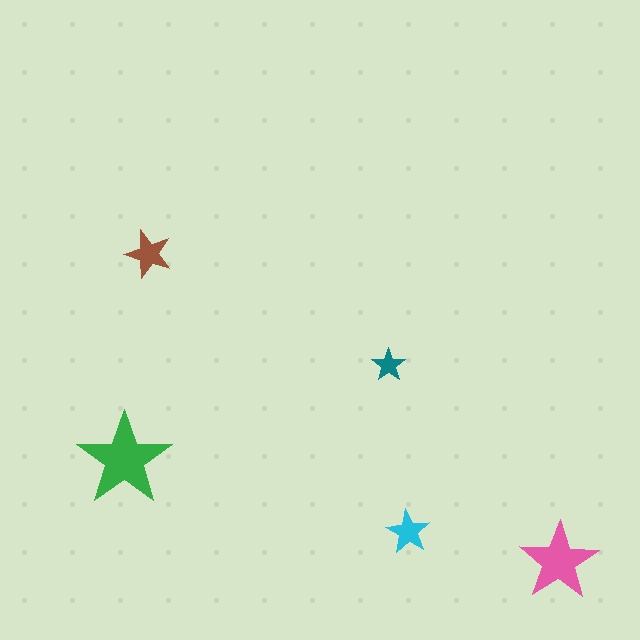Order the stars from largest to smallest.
the green one, the pink one, the brown one, the cyan one, the teal one.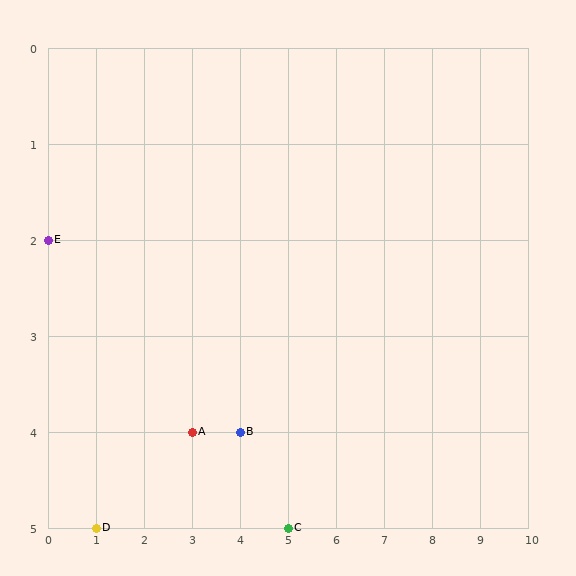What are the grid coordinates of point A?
Point A is at grid coordinates (3, 4).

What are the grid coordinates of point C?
Point C is at grid coordinates (5, 5).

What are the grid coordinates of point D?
Point D is at grid coordinates (1, 5).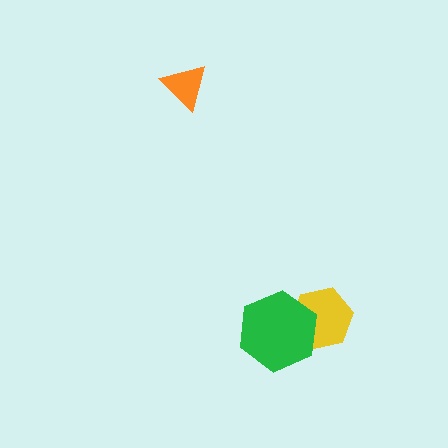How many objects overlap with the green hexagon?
1 object overlaps with the green hexagon.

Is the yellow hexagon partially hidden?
Yes, it is partially covered by another shape.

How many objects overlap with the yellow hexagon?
1 object overlaps with the yellow hexagon.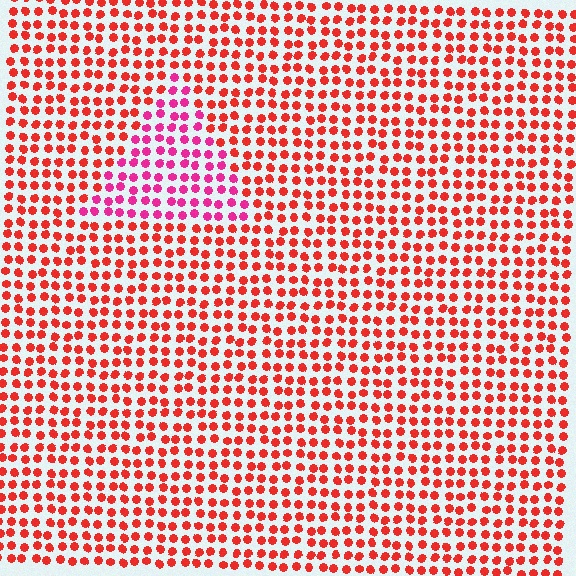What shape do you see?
I see a triangle.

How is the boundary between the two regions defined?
The boundary is defined purely by a slight shift in hue (about 36 degrees). Spacing, size, and orientation are identical on both sides.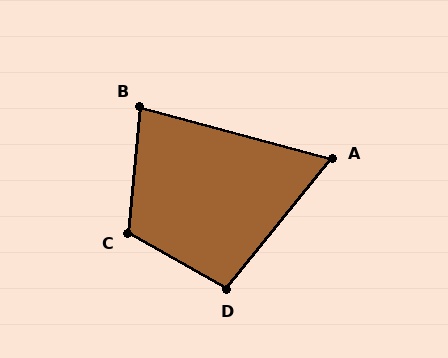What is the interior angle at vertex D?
Approximately 99 degrees (obtuse).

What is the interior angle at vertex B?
Approximately 81 degrees (acute).